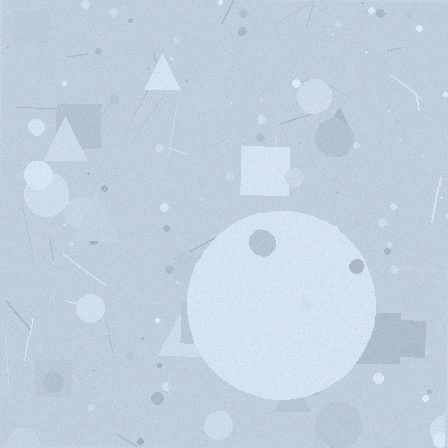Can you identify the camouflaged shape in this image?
The camouflaged shape is a circle.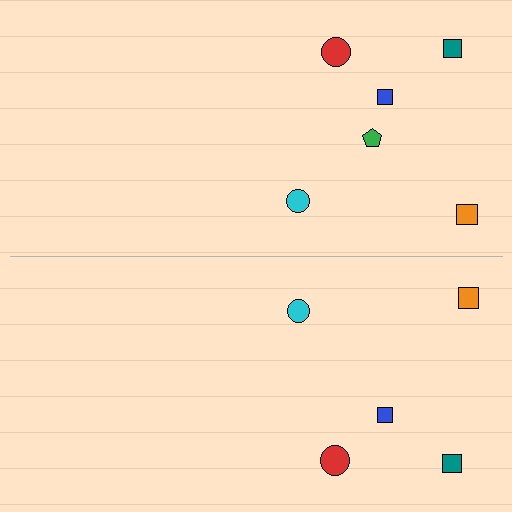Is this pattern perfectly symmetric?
No, the pattern is not perfectly symmetric. A green pentagon is missing from the bottom side.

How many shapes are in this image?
There are 11 shapes in this image.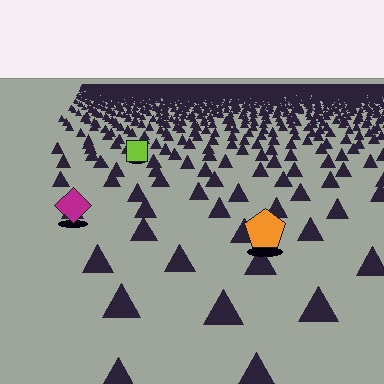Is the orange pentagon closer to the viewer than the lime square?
Yes. The orange pentagon is closer — you can tell from the texture gradient: the ground texture is coarser near it.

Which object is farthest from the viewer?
The lime square is farthest from the viewer. It appears smaller and the ground texture around it is denser.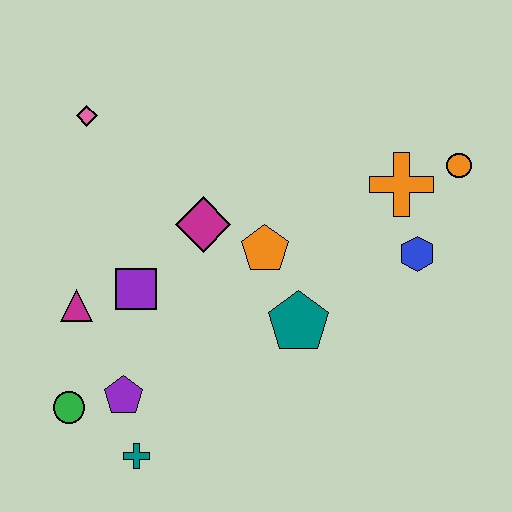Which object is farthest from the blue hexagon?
The green circle is farthest from the blue hexagon.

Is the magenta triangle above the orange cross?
No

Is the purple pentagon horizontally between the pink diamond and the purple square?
Yes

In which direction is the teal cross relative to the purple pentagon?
The teal cross is below the purple pentagon.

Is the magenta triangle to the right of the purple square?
No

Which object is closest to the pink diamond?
The magenta diamond is closest to the pink diamond.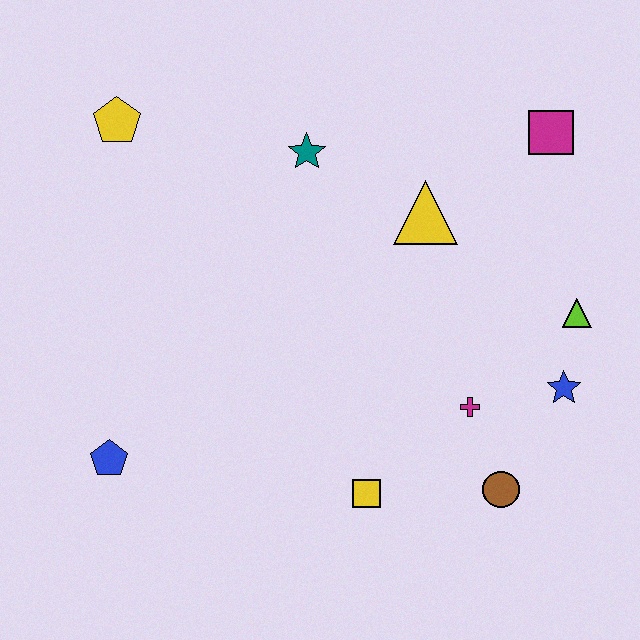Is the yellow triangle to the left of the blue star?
Yes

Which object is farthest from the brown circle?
The yellow pentagon is farthest from the brown circle.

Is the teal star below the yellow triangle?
No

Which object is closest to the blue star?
The lime triangle is closest to the blue star.